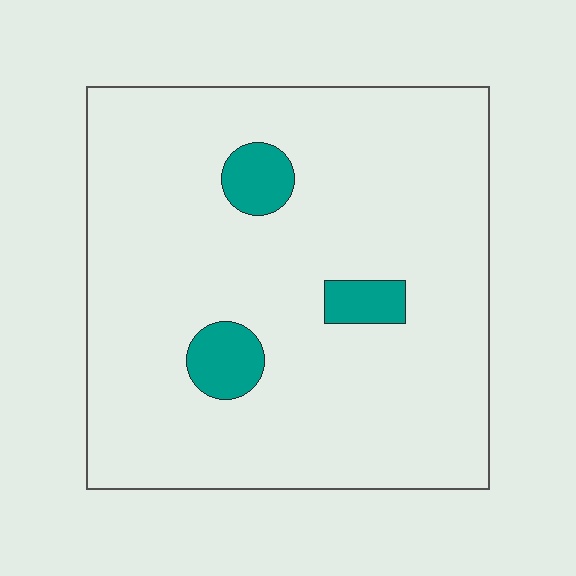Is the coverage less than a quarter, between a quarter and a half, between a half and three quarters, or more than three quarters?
Less than a quarter.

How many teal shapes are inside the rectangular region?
3.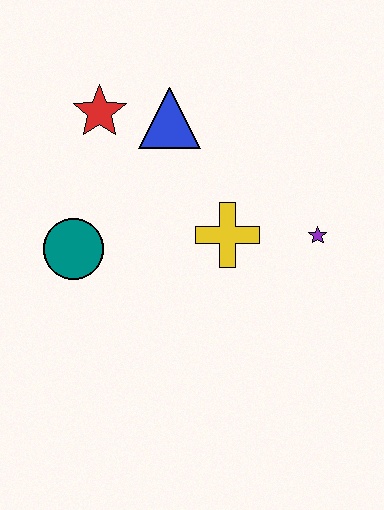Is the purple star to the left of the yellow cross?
No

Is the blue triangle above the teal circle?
Yes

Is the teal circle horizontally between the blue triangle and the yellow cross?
No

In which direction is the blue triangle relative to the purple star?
The blue triangle is to the left of the purple star.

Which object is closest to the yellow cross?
The purple star is closest to the yellow cross.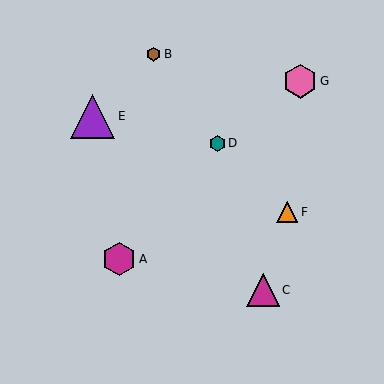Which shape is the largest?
The purple triangle (labeled E) is the largest.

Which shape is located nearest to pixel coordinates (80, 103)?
The purple triangle (labeled E) at (93, 116) is nearest to that location.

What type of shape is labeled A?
Shape A is a magenta hexagon.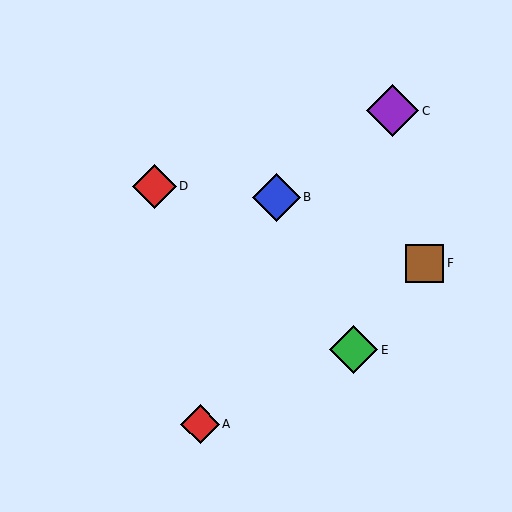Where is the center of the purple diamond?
The center of the purple diamond is at (393, 111).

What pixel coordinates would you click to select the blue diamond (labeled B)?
Click at (276, 197) to select the blue diamond B.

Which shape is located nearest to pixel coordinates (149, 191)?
The red diamond (labeled D) at (154, 186) is nearest to that location.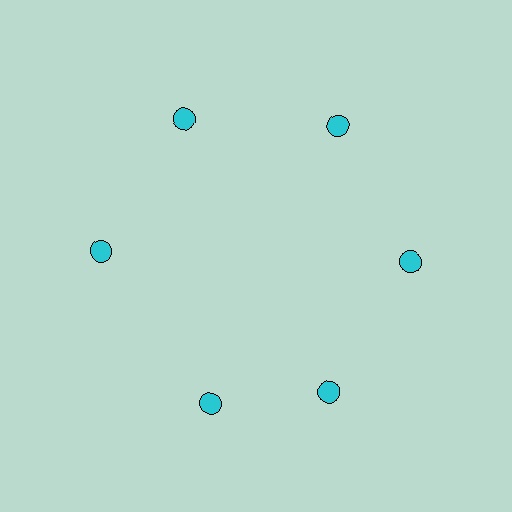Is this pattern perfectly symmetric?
No. The 6 cyan circles are arranged in a ring, but one element near the 7 o'clock position is rotated out of alignment along the ring, breaking the 6-fold rotational symmetry.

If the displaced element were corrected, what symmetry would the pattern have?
It would have 6-fold rotational symmetry — the pattern would map onto itself every 60 degrees.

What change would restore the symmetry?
The symmetry would be restored by rotating it back into even spacing with its neighbors so that all 6 circles sit at equal angles and equal distance from the center.